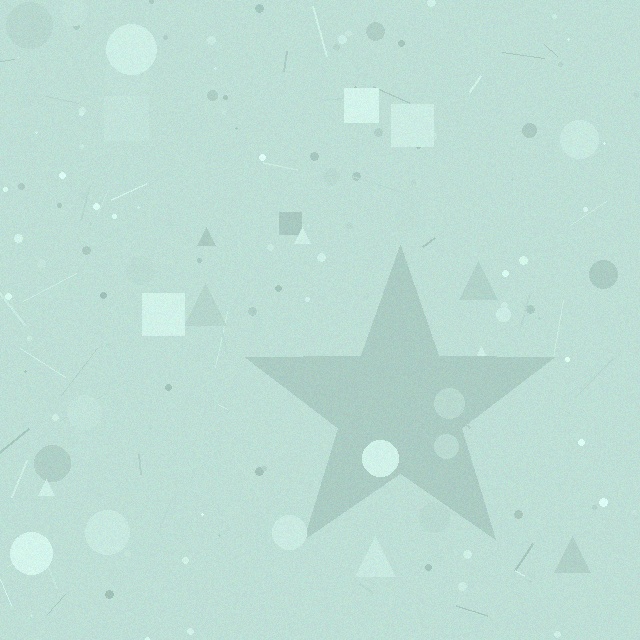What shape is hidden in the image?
A star is hidden in the image.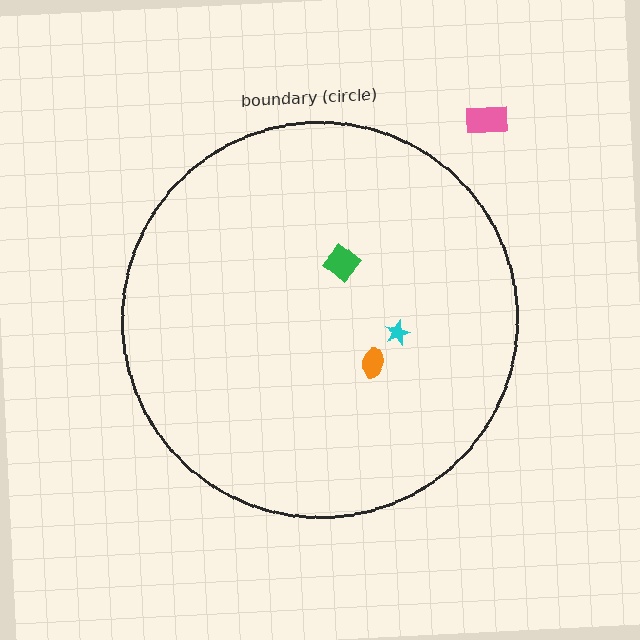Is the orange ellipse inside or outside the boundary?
Inside.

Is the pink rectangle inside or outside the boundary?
Outside.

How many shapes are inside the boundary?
3 inside, 1 outside.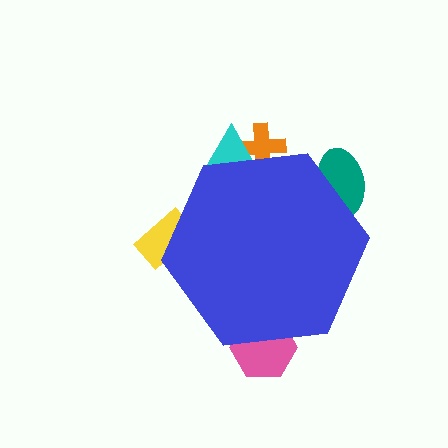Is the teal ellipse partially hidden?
Yes, the teal ellipse is partially hidden behind the blue hexagon.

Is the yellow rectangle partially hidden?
Yes, the yellow rectangle is partially hidden behind the blue hexagon.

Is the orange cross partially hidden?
Yes, the orange cross is partially hidden behind the blue hexagon.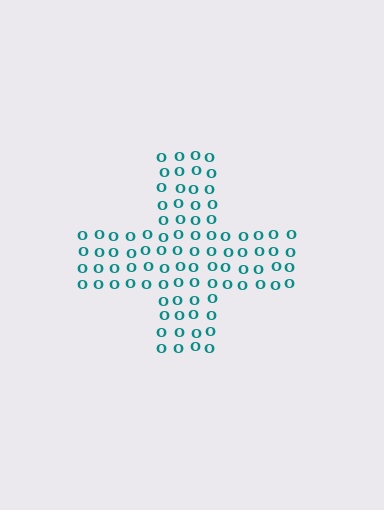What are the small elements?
The small elements are letter O's.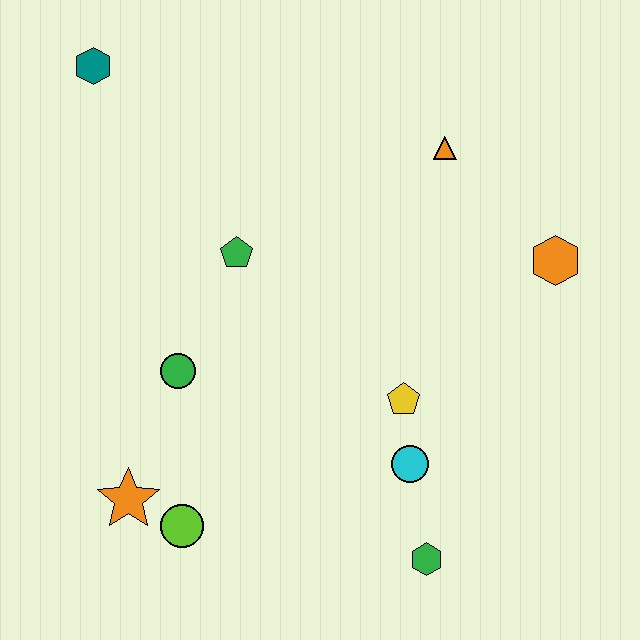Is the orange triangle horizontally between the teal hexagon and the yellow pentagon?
No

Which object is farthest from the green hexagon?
The teal hexagon is farthest from the green hexagon.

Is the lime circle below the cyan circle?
Yes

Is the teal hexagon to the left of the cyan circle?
Yes